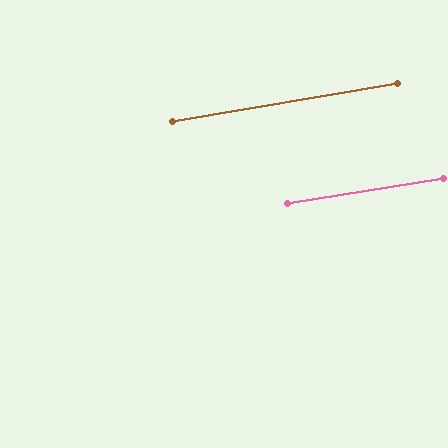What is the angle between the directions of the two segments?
Approximately 1 degree.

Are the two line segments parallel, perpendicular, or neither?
Parallel — their directions differ by only 0.5°.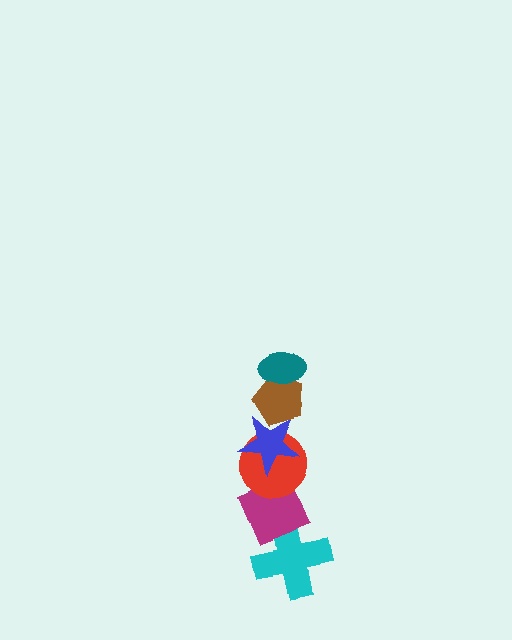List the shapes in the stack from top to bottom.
From top to bottom: the teal ellipse, the brown pentagon, the blue star, the red circle, the magenta diamond, the cyan cross.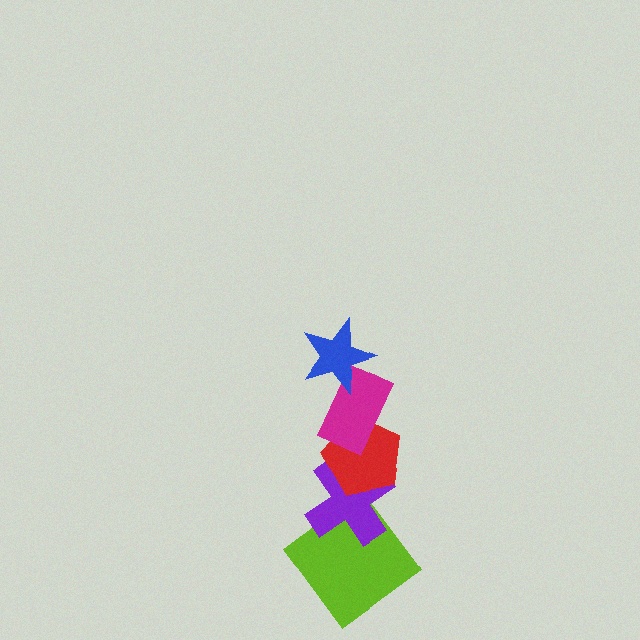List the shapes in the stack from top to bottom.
From top to bottom: the blue star, the magenta rectangle, the red pentagon, the purple cross, the lime diamond.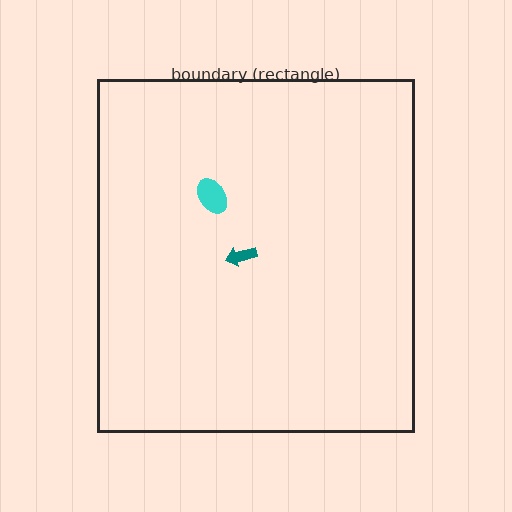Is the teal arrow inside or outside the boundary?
Inside.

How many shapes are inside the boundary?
2 inside, 0 outside.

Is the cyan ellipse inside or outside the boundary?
Inside.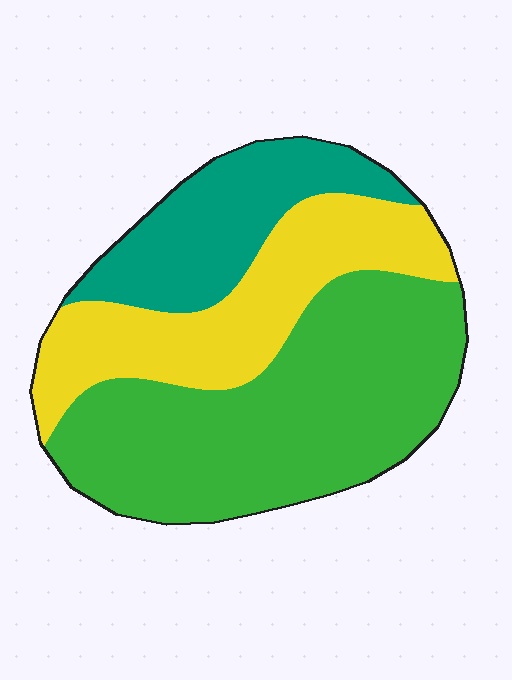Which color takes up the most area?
Green, at roughly 50%.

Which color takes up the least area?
Teal, at roughly 20%.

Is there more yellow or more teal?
Yellow.